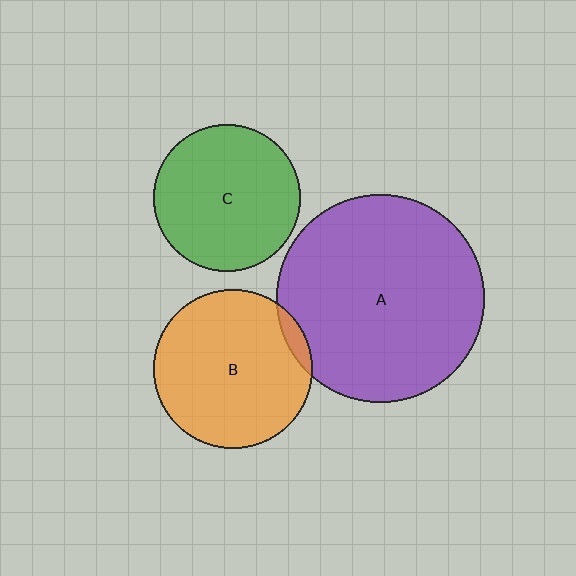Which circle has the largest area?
Circle A (purple).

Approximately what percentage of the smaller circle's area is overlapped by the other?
Approximately 5%.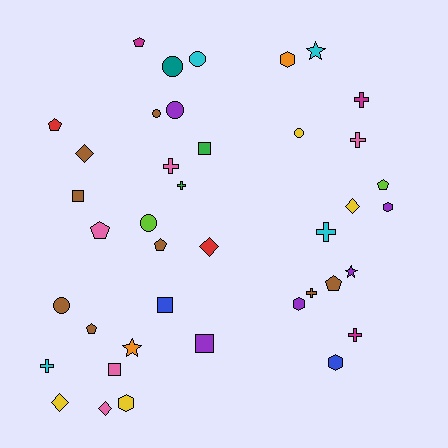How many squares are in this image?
There are 5 squares.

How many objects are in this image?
There are 40 objects.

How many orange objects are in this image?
There are 2 orange objects.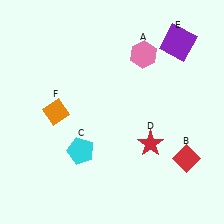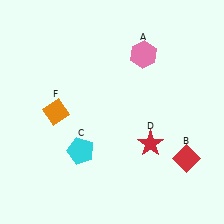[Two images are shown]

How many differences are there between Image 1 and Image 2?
There is 1 difference between the two images.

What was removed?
The purple square (E) was removed in Image 2.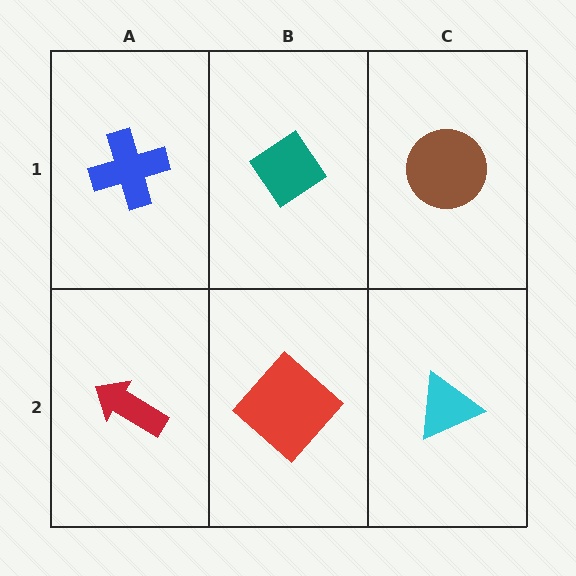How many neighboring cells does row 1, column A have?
2.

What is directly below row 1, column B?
A red diamond.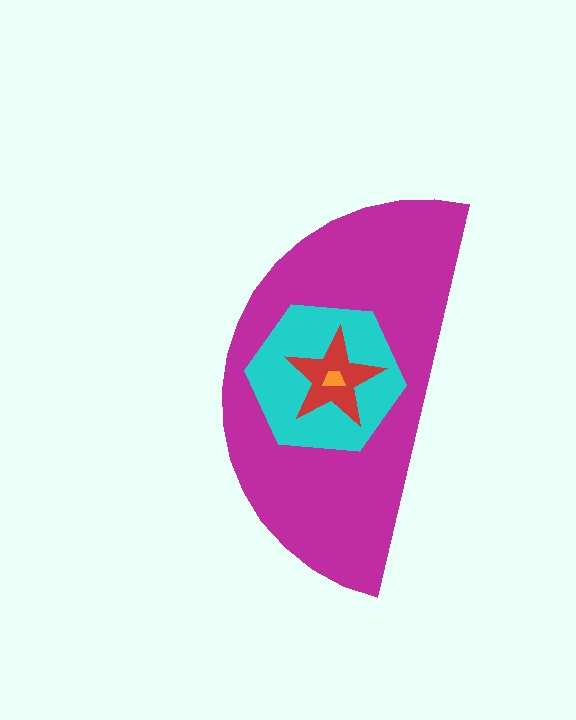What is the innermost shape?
The orange trapezoid.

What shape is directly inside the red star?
The orange trapezoid.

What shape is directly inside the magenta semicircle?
The cyan hexagon.